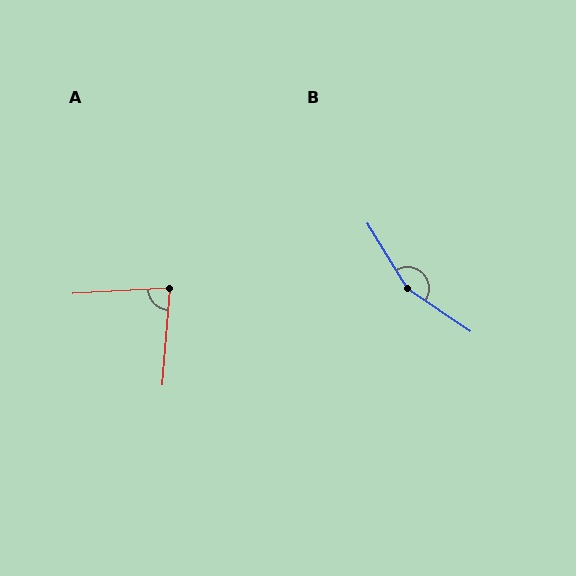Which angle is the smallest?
A, at approximately 83 degrees.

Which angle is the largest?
B, at approximately 156 degrees.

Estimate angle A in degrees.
Approximately 83 degrees.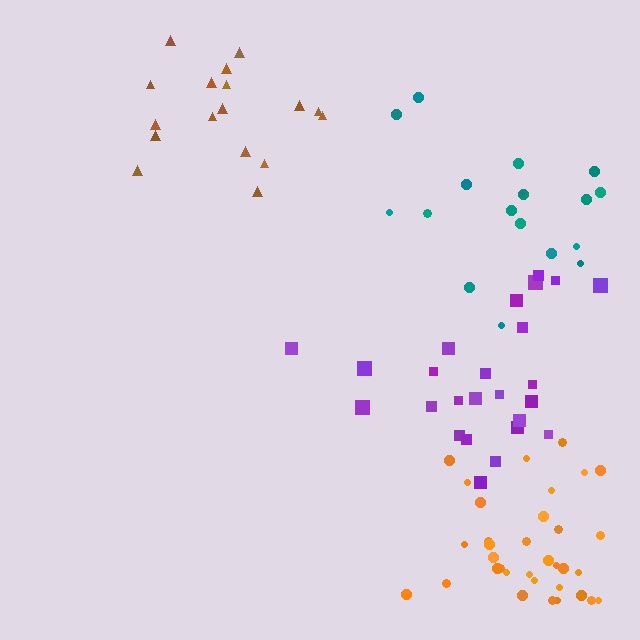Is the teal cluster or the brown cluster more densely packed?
Brown.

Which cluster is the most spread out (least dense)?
Teal.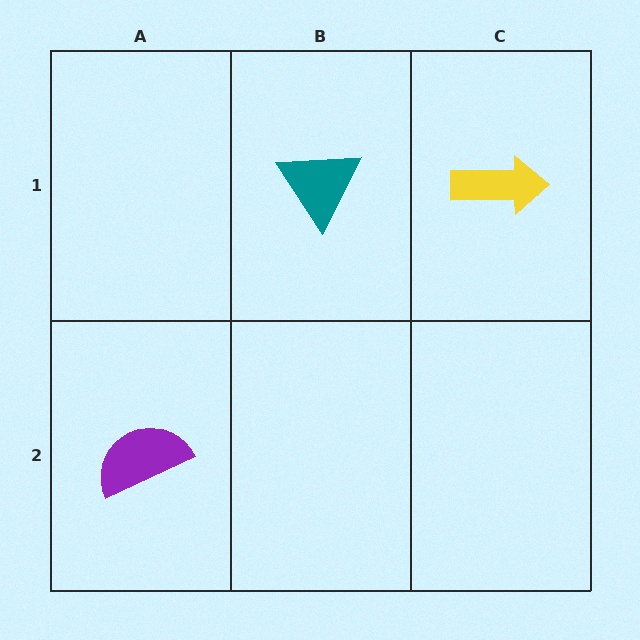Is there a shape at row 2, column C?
No, that cell is empty.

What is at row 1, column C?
A yellow arrow.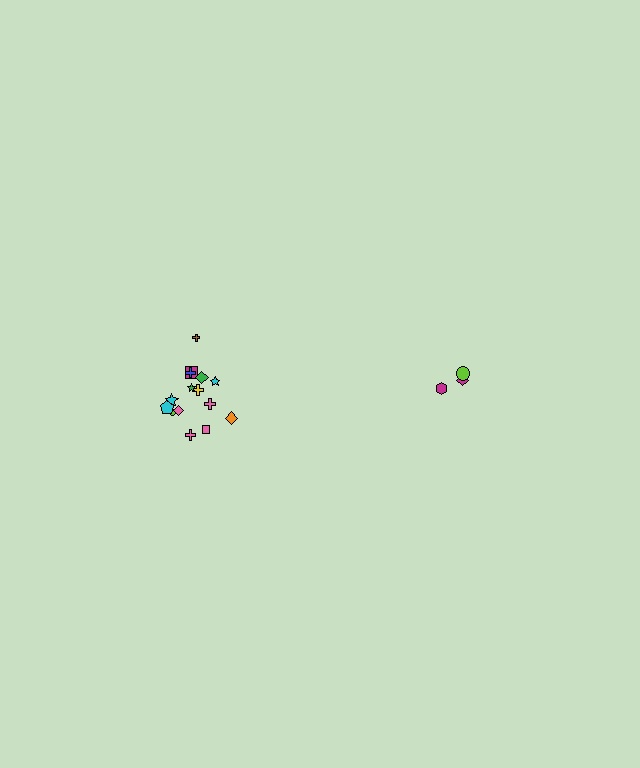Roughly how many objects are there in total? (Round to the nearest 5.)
Roughly 20 objects in total.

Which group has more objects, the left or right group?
The left group.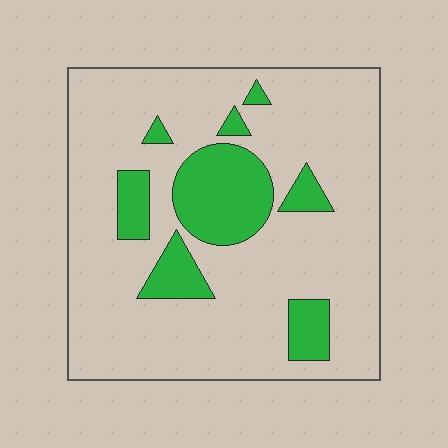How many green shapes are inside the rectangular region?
8.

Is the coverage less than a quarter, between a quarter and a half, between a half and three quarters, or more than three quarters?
Less than a quarter.